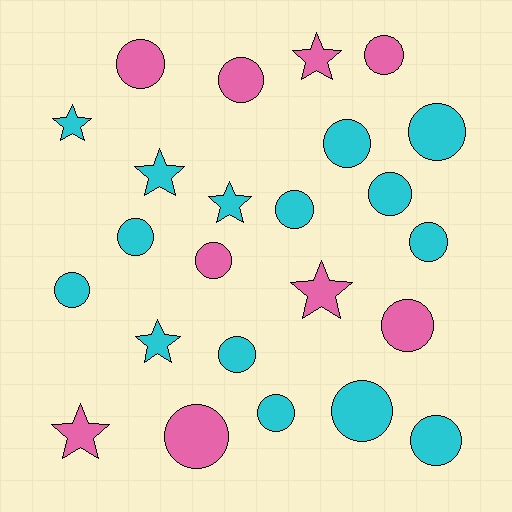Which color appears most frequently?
Cyan, with 15 objects.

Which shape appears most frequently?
Circle, with 17 objects.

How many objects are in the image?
There are 24 objects.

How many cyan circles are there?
There are 11 cyan circles.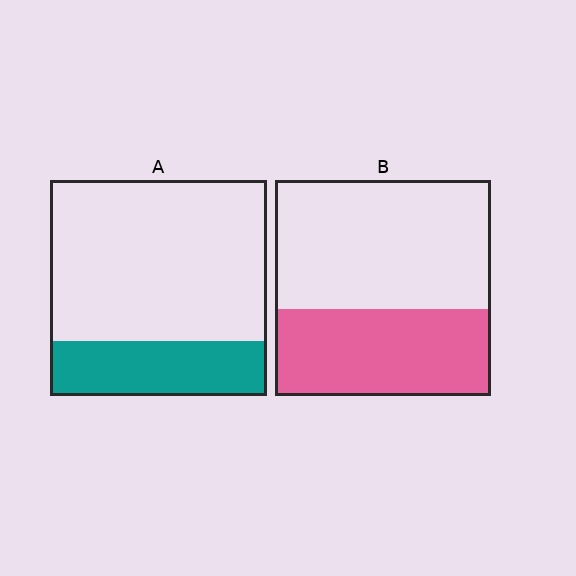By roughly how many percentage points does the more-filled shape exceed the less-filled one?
By roughly 15 percentage points (B over A).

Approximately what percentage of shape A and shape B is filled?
A is approximately 25% and B is approximately 40%.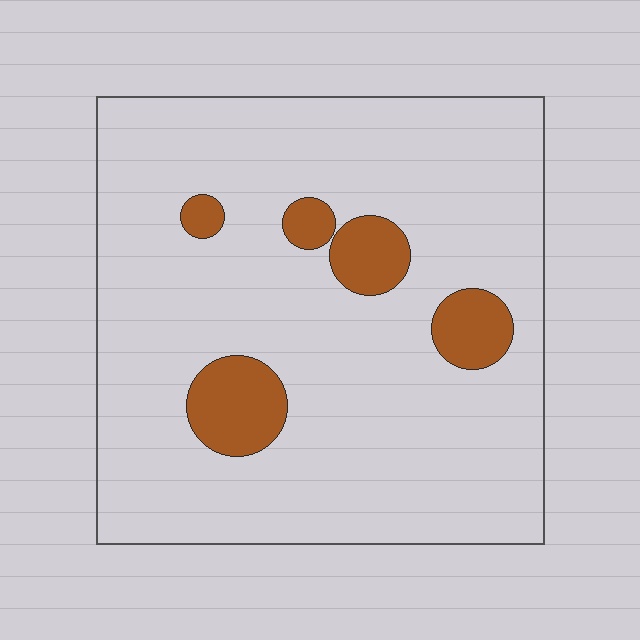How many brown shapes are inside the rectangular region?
5.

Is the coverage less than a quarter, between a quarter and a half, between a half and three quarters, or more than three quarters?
Less than a quarter.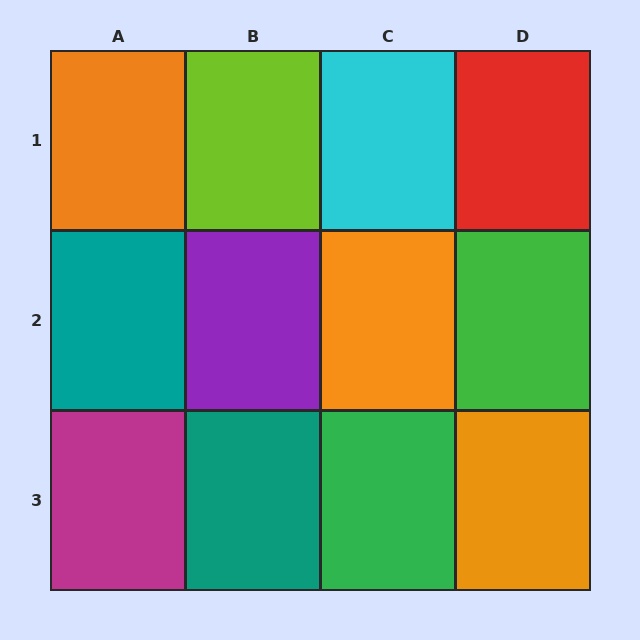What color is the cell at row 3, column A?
Magenta.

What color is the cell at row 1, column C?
Cyan.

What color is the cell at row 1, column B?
Lime.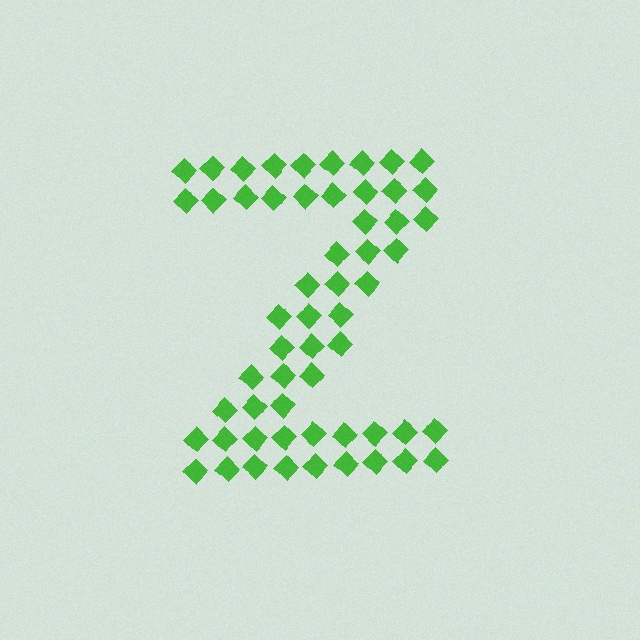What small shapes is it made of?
It is made of small diamonds.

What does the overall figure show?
The overall figure shows the letter Z.